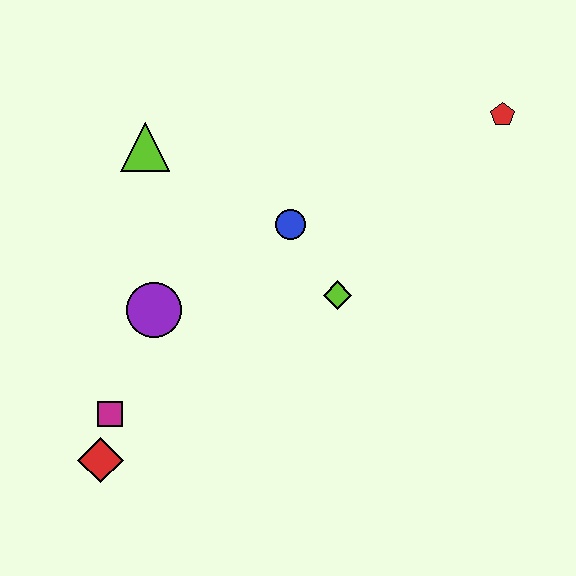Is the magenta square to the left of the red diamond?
No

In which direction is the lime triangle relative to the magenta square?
The lime triangle is above the magenta square.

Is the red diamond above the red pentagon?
No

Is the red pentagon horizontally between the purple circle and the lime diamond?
No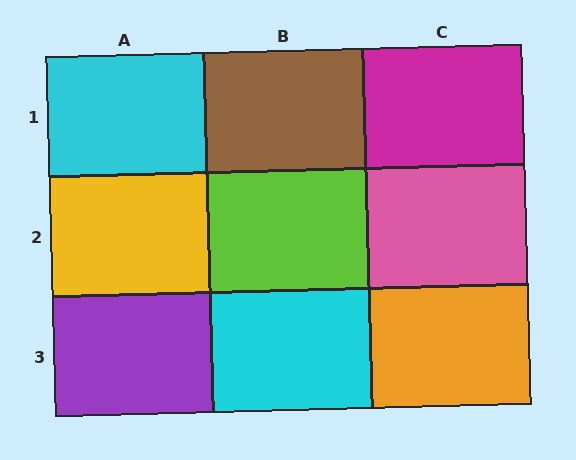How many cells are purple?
1 cell is purple.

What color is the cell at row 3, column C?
Orange.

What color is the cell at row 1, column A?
Cyan.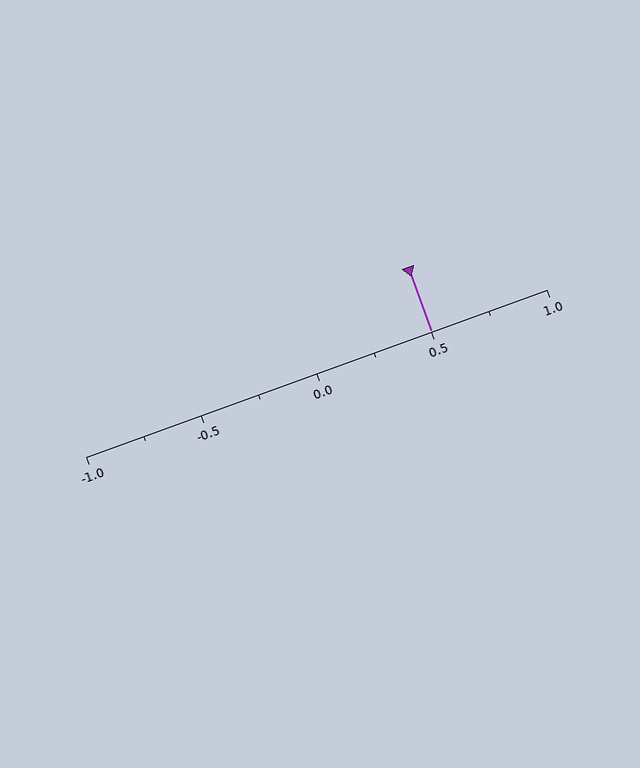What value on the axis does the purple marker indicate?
The marker indicates approximately 0.5.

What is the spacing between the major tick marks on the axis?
The major ticks are spaced 0.5 apart.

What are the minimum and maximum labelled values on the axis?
The axis runs from -1.0 to 1.0.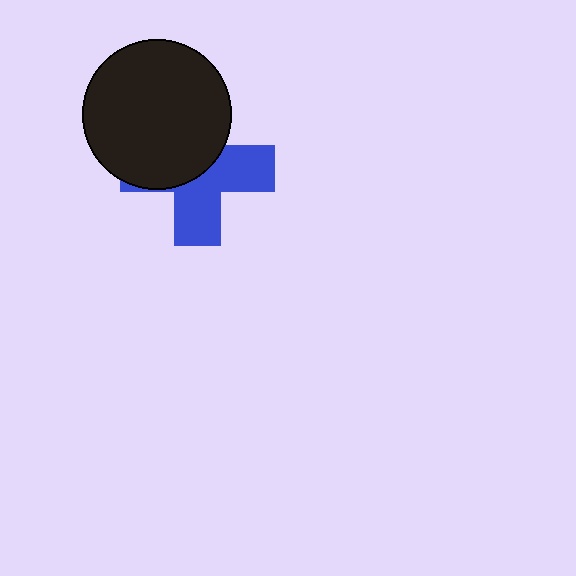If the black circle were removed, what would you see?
You would see the complete blue cross.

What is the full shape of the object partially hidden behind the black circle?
The partially hidden object is a blue cross.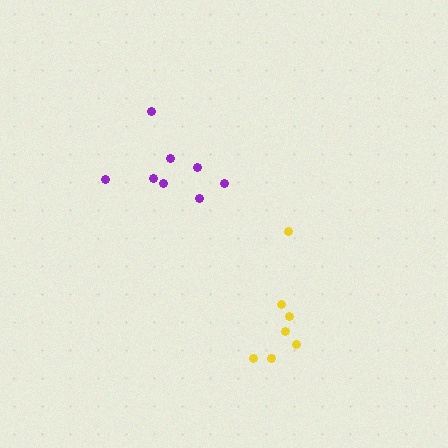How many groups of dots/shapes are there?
There are 2 groups.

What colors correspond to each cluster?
The clusters are colored: yellow, purple.